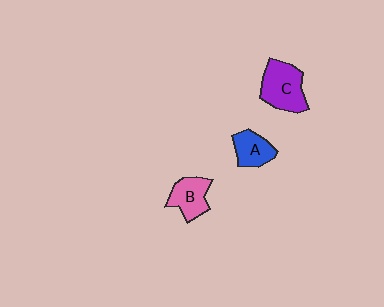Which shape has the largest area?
Shape C (purple).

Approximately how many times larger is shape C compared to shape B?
Approximately 1.4 times.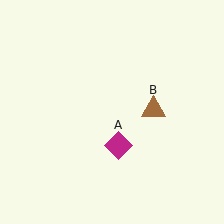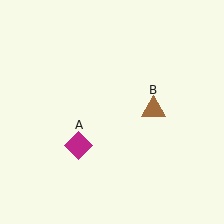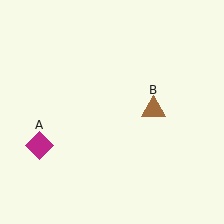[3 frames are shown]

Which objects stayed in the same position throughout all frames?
Brown triangle (object B) remained stationary.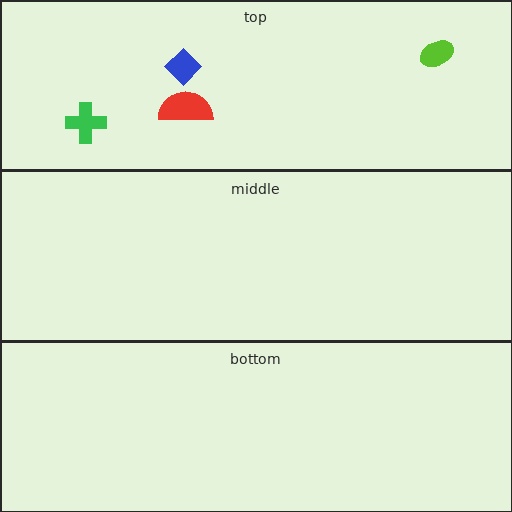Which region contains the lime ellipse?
The top region.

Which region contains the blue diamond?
The top region.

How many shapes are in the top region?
4.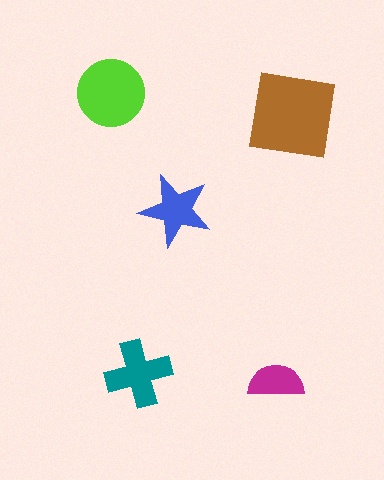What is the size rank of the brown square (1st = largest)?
1st.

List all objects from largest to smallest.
The brown square, the lime circle, the teal cross, the blue star, the magenta semicircle.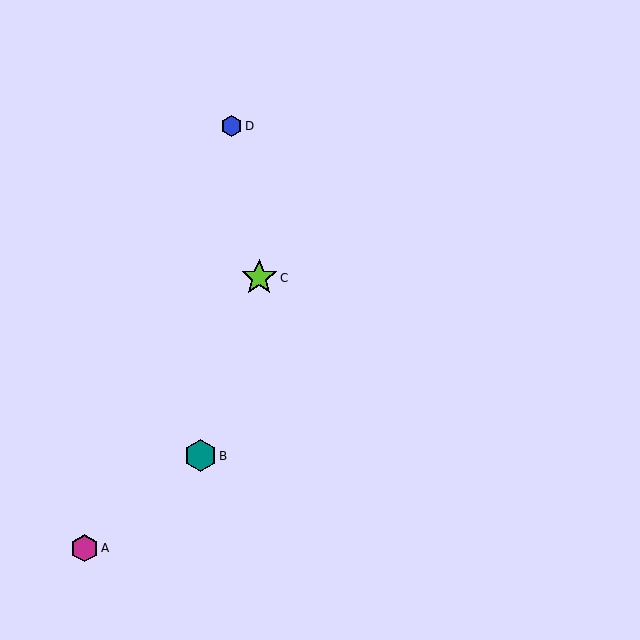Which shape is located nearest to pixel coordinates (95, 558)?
The magenta hexagon (labeled A) at (85, 548) is nearest to that location.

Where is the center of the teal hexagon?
The center of the teal hexagon is at (201, 456).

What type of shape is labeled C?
Shape C is a lime star.